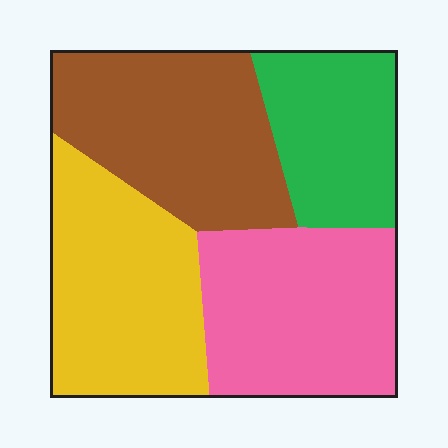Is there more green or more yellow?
Yellow.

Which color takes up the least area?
Green, at roughly 20%.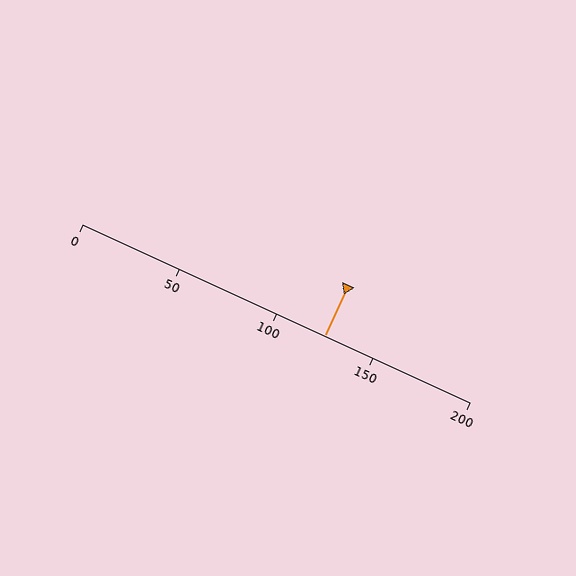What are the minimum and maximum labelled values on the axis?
The axis runs from 0 to 200.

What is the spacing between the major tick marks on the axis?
The major ticks are spaced 50 apart.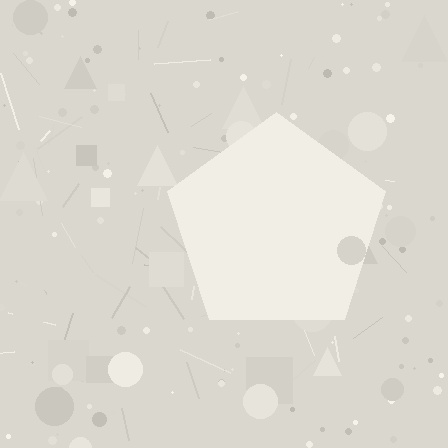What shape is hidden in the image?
A pentagon is hidden in the image.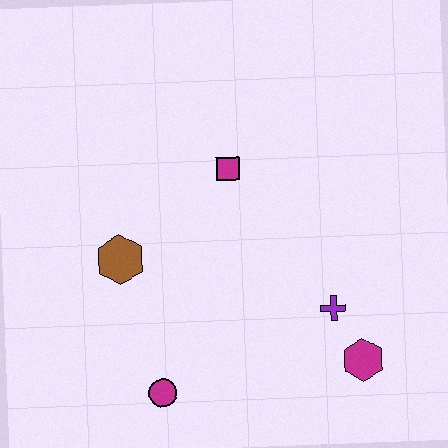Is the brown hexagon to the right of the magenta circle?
No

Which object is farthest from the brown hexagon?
The magenta hexagon is farthest from the brown hexagon.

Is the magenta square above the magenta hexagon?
Yes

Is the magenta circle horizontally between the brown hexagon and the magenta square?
Yes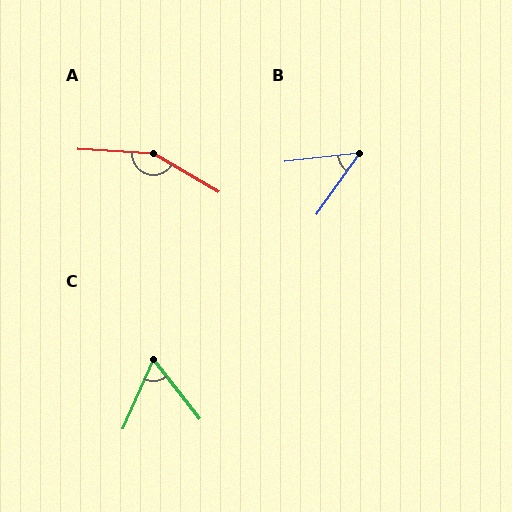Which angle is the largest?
A, at approximately 153 degrees.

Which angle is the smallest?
B, at approximately 48 degrees.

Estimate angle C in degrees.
Approximately 62 degrees.